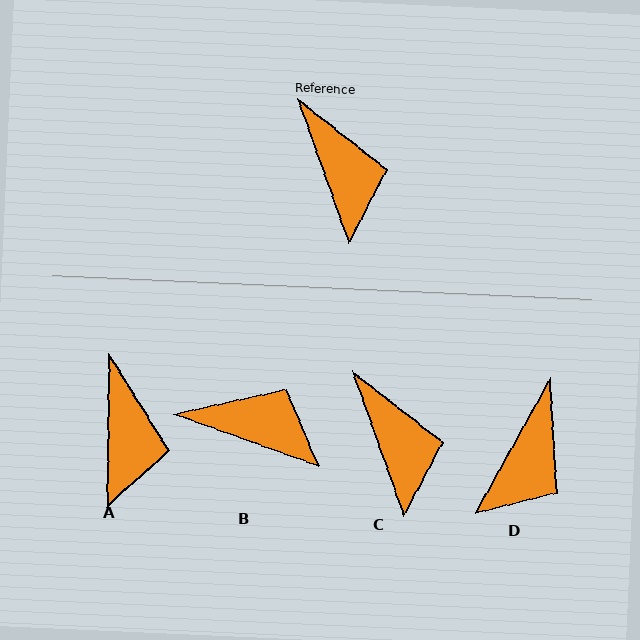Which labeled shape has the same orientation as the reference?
C.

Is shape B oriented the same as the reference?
No, it is off by about 51 degrees.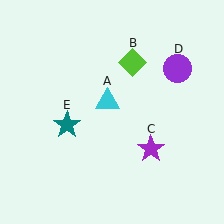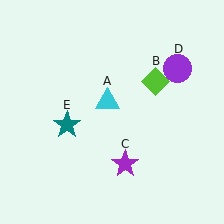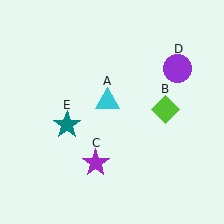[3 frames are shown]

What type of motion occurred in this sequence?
The lime diamond (object B), purple star (object C) rotated clockwise around the center of the scene.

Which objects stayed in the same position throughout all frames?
Cyan triangle (object A) and purple circle (object D) and teal star (object E) remained stationary.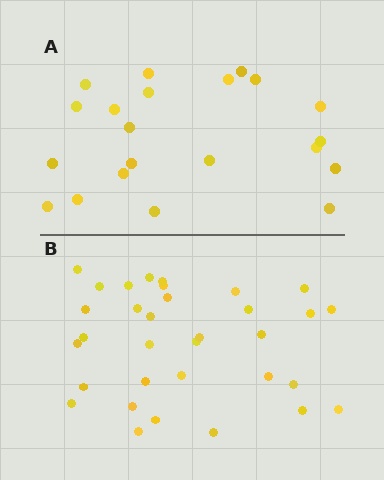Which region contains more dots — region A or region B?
Region B (the bottom region) has more dots.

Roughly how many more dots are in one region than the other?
Region B has roughly 12 or so more dots than region A.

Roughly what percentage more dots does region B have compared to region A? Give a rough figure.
About 55% more.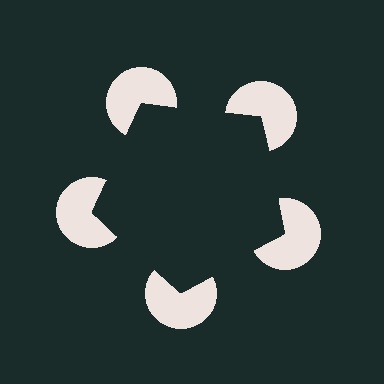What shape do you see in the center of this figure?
An illusory pentagon — its edges are inferred from the aligned wedge cuts in the pac-man discs, not physically drawn.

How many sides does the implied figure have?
5 sides.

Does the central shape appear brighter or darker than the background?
It typically appears slightly darker than the background, even though no actual brightness change is drawn.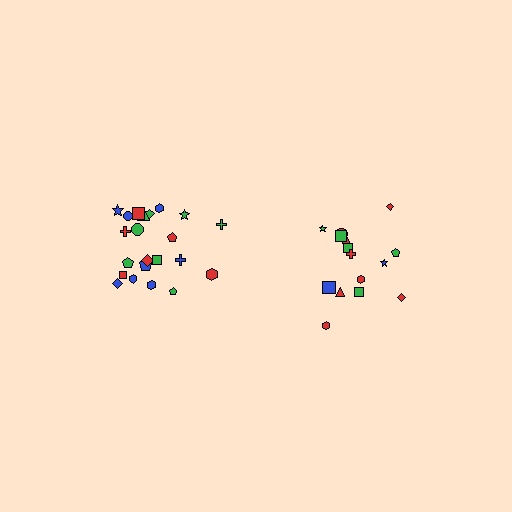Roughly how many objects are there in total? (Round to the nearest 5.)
Roughly 35 objects in total.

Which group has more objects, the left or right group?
The left group.